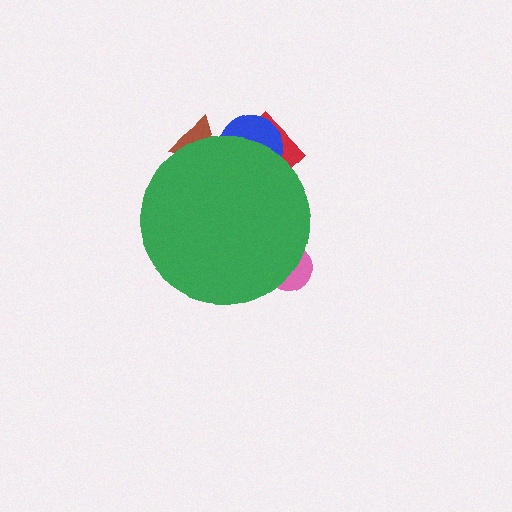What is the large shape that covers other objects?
A green circle.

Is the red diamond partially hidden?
Yes, the red diamond is partially hidden behind the green circle.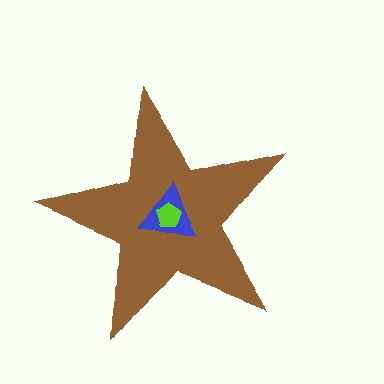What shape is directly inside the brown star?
The blue triangle.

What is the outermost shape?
The brown star.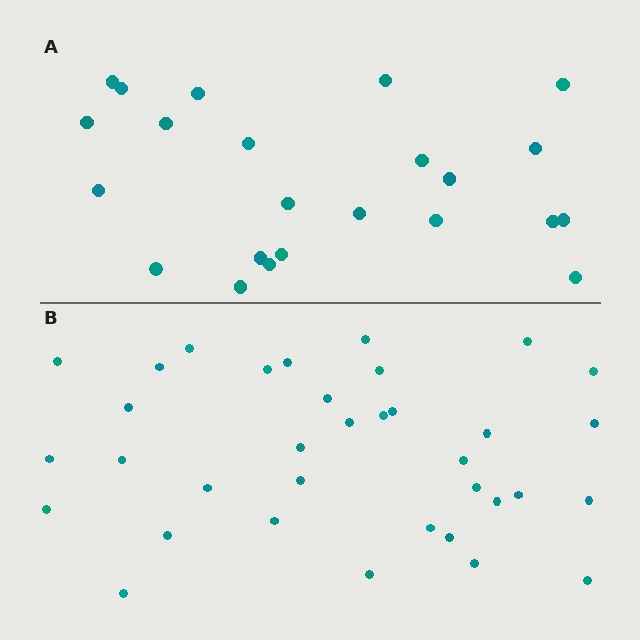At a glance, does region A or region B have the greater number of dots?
Region B (the bottom region) has more dots.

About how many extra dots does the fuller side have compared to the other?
Region B has roughly 12 or so more dots than region A.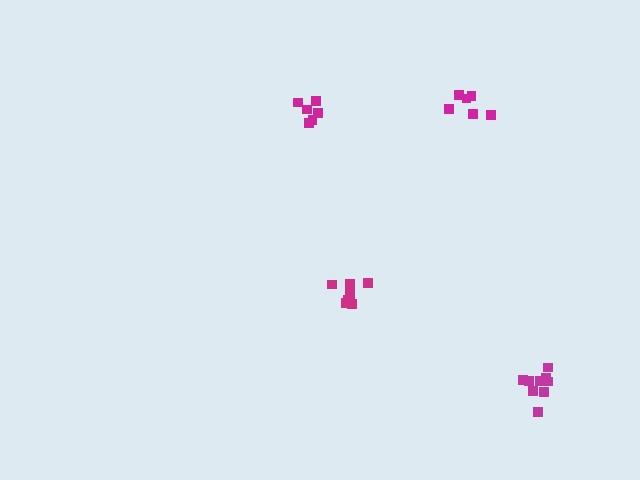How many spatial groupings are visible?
There are 4 spatial groupings.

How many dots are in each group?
Group 1: 6 dots, Group 2: 9 dots, Group 3: 6 dots, Group 4: 8 dots (29 total).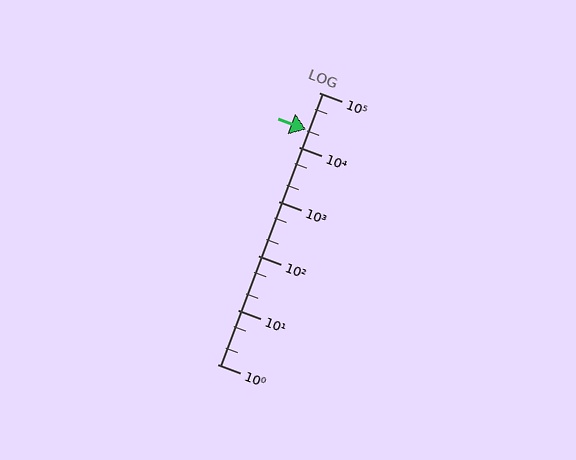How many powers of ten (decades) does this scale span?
The scale spans 5 decades, from 1 to 100000.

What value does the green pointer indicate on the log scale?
The pointer indicates approximately 21000.